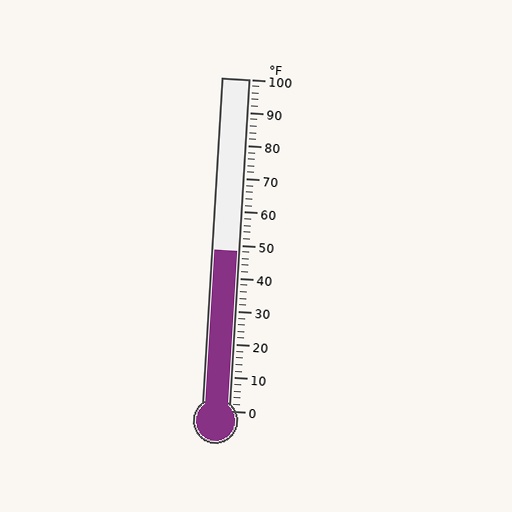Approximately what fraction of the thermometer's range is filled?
The thermometer is filled to approximately 50% of its range.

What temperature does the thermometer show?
The thermometer shows approximately 48°F.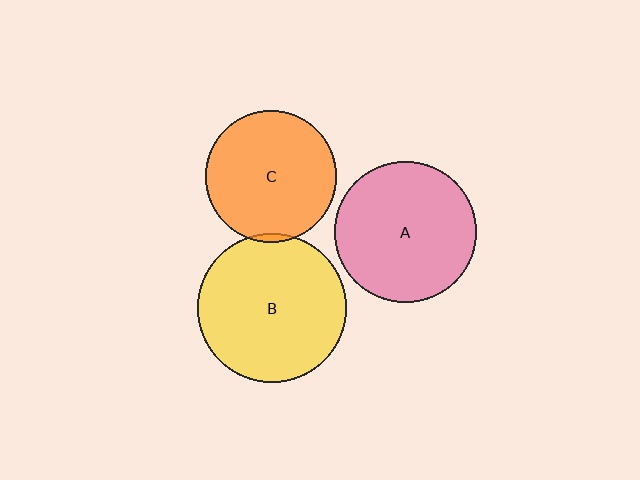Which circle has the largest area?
Circle B (yellow).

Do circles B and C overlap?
Yes.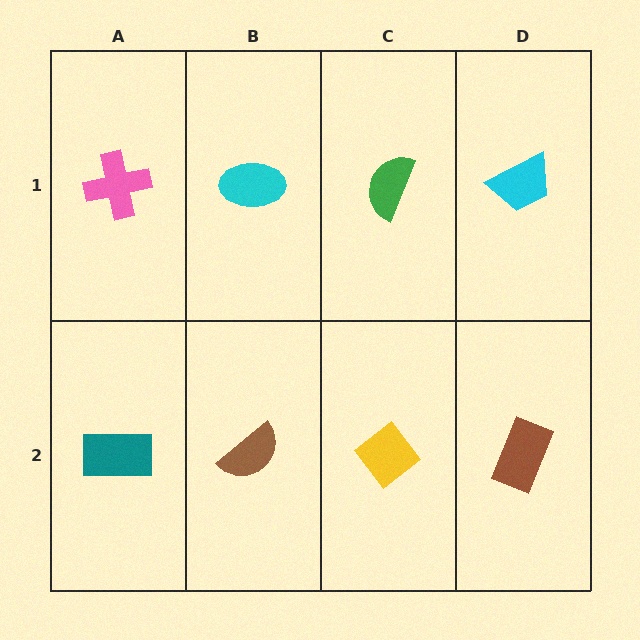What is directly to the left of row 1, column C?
A cyan ellipse.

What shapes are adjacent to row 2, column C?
A green semicircle (row 1, column C), a brown semicircle (row 2, column B), a brown rectangle (row 2, column D).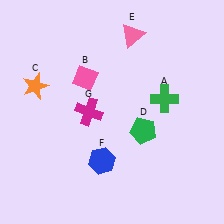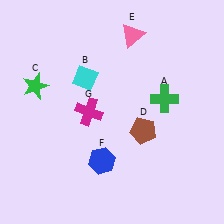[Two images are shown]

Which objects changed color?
B changed from pink to cyan. C changed from orange to green. D changed from green to brown.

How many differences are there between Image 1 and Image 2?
There are 3 differences between the two images.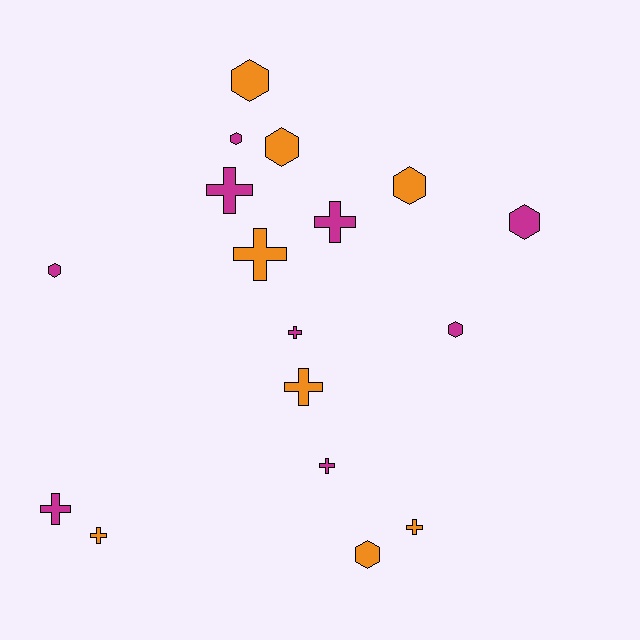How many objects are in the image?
There are 17 objects.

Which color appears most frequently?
Magenta, with 9 objects.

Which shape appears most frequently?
Cross, with 9 objects.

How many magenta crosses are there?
There are 5 magenta crosses.